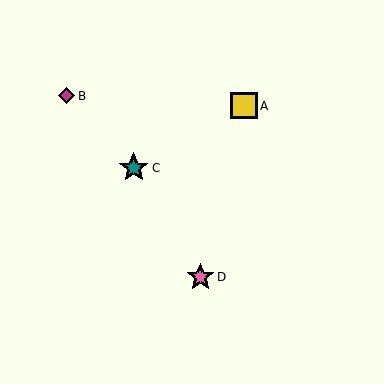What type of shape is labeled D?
Shape D is a pink star.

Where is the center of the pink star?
The center of the pink star is at (200, 277).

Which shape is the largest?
The teal star (labeled C) is the largest.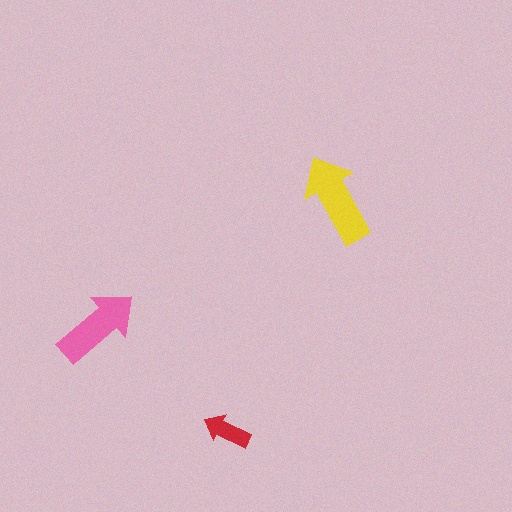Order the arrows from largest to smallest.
the yellow one, the pink one, the red one.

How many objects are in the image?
There are 3 objects in the image.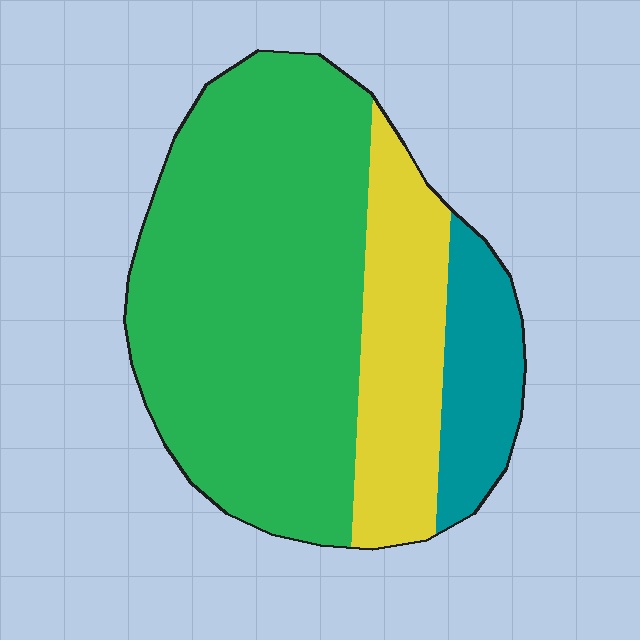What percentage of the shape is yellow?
Yellow covers around 20% of the shape.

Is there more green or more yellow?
Green.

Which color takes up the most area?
Green, at roughly 65%.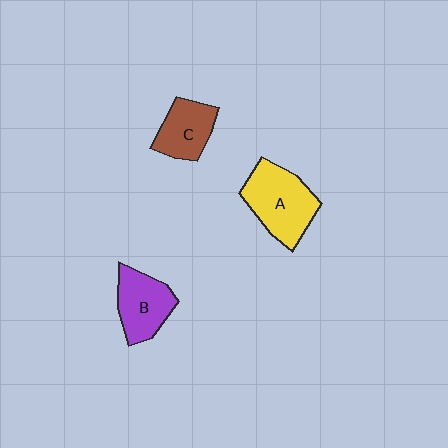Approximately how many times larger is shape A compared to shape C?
Approximately 1.5 times.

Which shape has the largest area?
Shape A (yellow).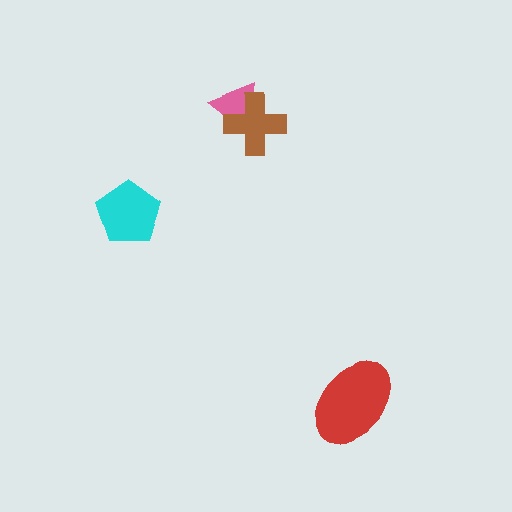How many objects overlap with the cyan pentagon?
0 objects overlap with the cyan pentagon.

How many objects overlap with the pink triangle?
1 object overlaps with the pink triangle.